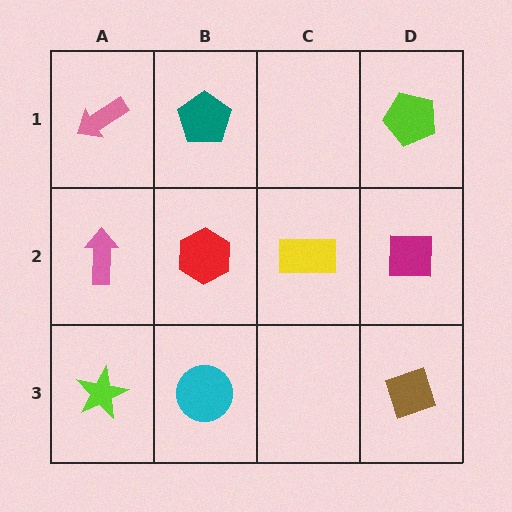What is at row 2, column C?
A yellow rectangle.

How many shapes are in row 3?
3 shapes.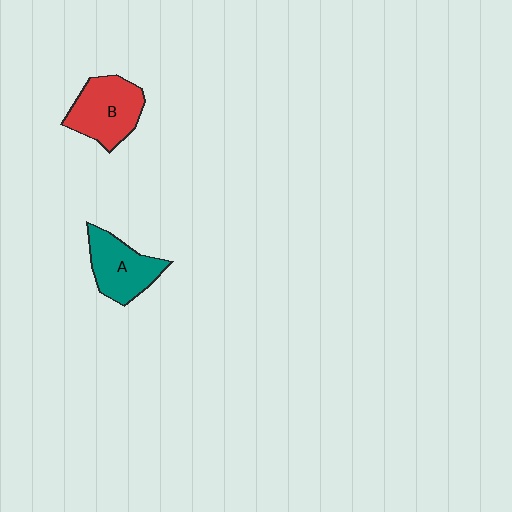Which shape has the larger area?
Shape B (red).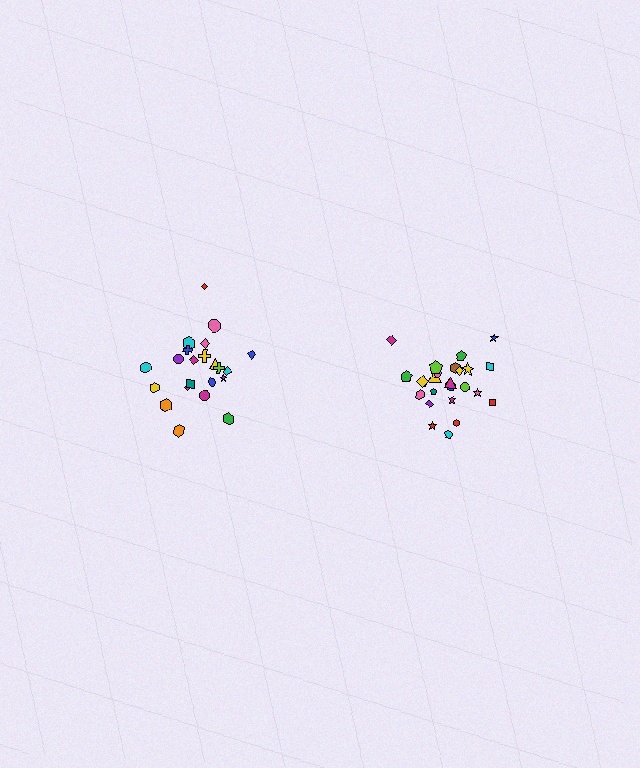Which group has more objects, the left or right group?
The right group.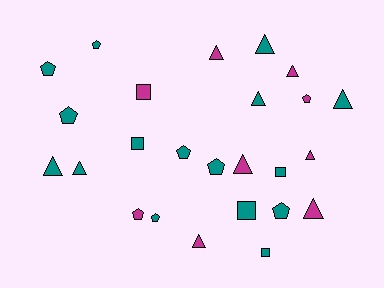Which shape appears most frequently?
Triangle, with 11 objects.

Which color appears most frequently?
Teal, with 16 objects.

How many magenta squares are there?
There is 1 magenta square.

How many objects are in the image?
There are 25 objects.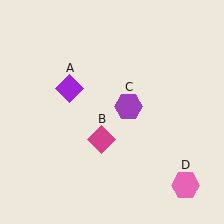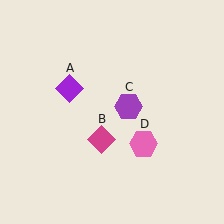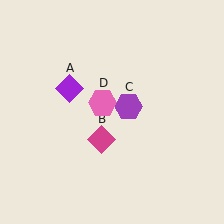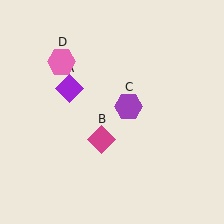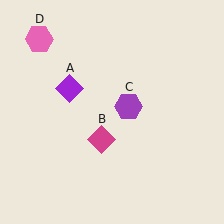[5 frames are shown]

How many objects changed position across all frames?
1 object changed position: pink hexagon (object D).